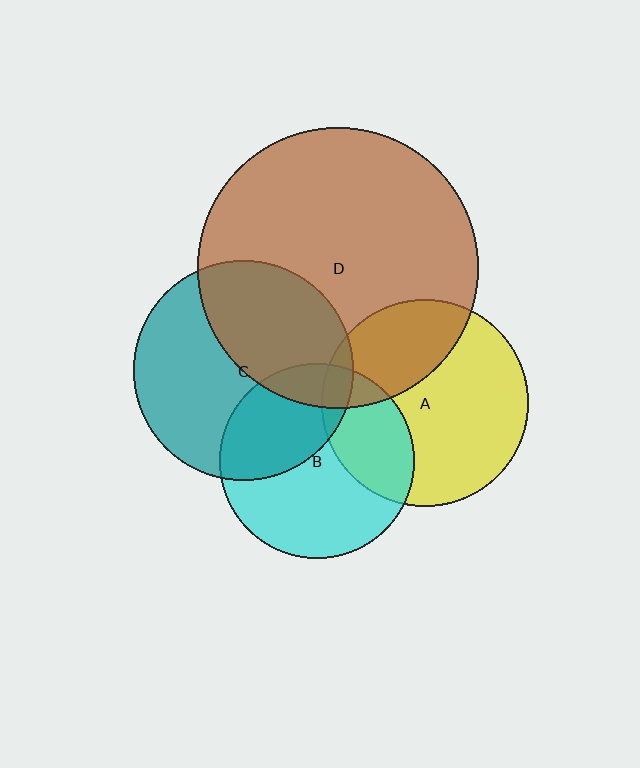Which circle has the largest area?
Circle D (brown).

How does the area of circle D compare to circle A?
Approximately 1.8 times.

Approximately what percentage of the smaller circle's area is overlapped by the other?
Approximately 5%.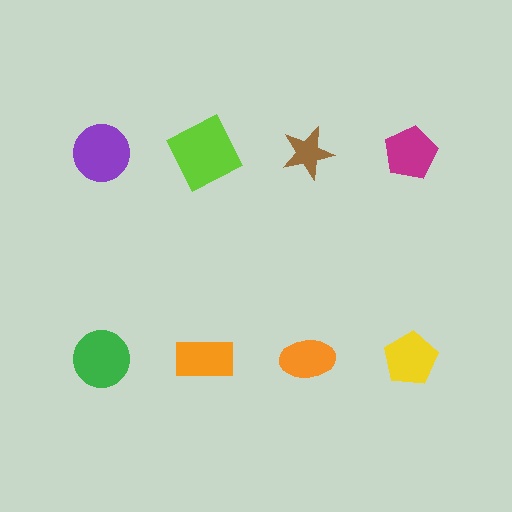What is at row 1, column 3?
A brown star.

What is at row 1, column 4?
A magenta pentagon.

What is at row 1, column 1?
A purple circle.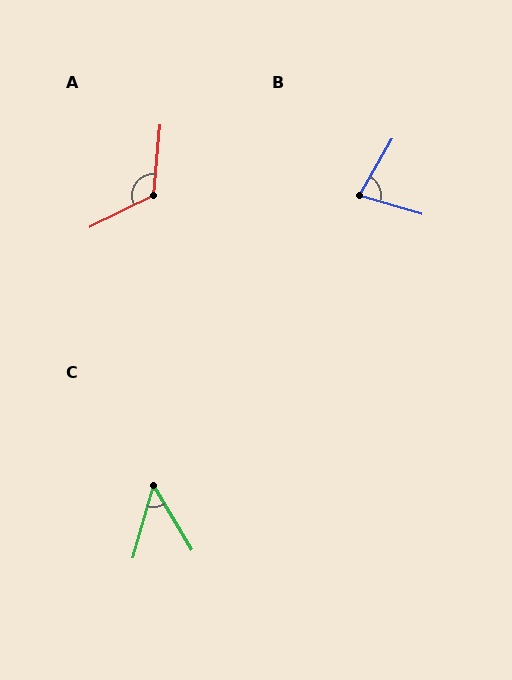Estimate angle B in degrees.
Approximately 76 degrees.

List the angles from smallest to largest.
C (47°), B (76°), A (121°).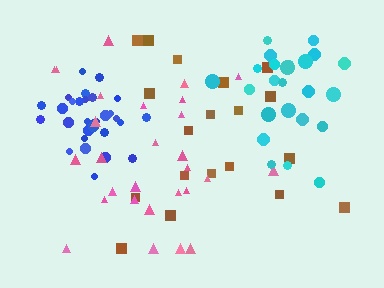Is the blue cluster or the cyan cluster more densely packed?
Blue.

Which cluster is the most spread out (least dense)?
Brown.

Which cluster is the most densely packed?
Blue.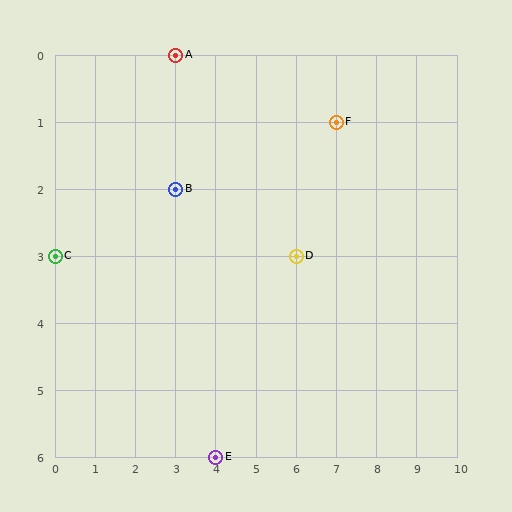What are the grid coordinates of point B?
Point B is at grid coordinates (3, 2).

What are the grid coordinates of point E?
Point E is at grid coordinates (4, 6).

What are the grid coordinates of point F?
Point F is at grid coordinates (7, 1).